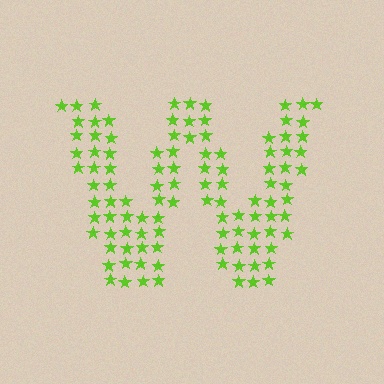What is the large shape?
The large shape is the letter W.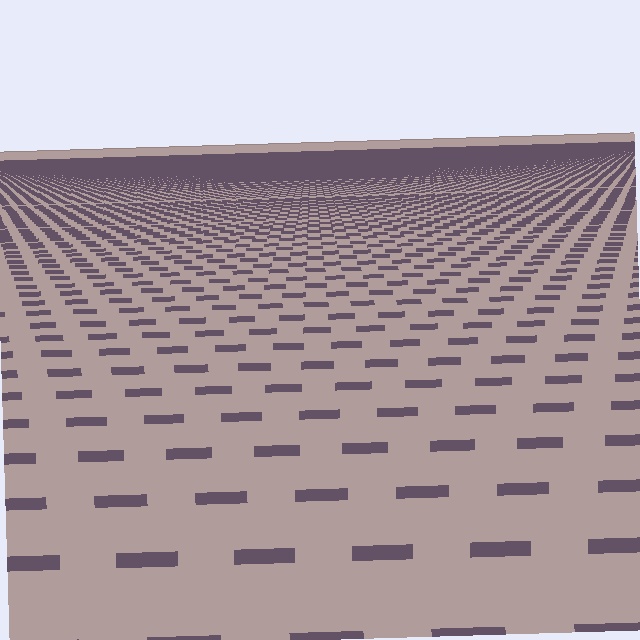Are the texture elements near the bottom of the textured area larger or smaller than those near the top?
Larger. Near the bottom, elements are closer to the viewer and appear at a bigger on-screen size.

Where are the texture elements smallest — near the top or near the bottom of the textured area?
Near the top.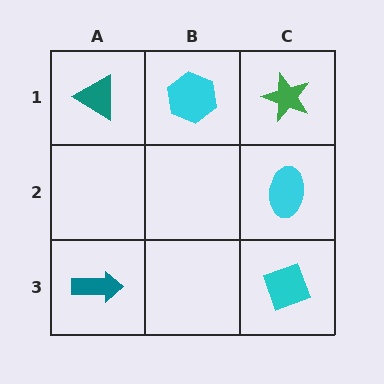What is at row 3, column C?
A cyan diamond.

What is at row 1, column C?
A green star.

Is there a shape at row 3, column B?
No, that cell is empty.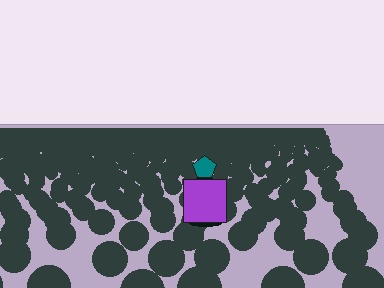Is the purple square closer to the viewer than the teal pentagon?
Yes. The purple square is closer — you can tell from the texture gradient: the ground texture is coarser near it.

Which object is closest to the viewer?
The purple square is closest. The texture marks near it are larger and more spread out.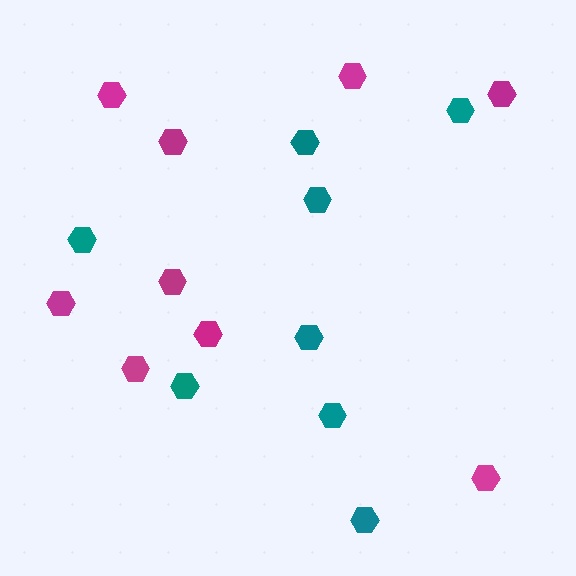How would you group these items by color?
There are 2 groups: one group of magenta hexagons (9) and one group of teal hexagons (8).